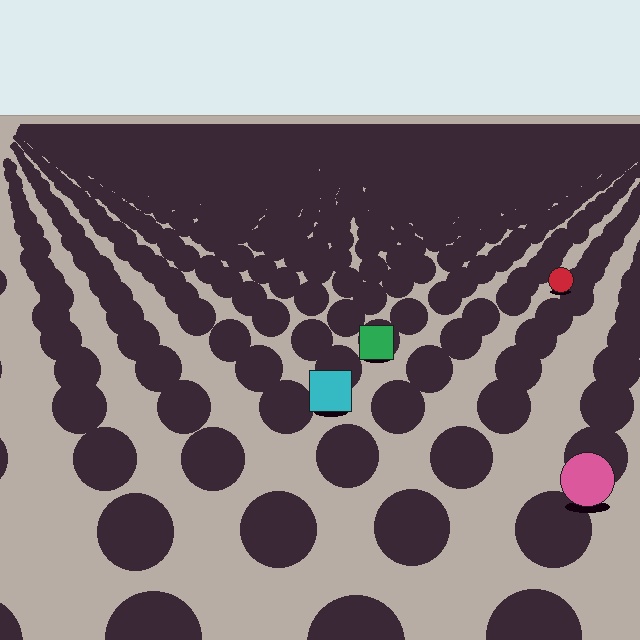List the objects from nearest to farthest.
From nearest to farthest: the pink circle, the cyan square, the green square, the red circle.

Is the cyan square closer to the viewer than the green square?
Yes. The cyan square is closer — you can tell from the texture gradient: the ground texture is coarser near it.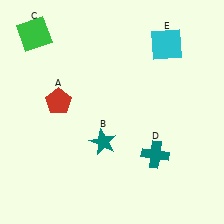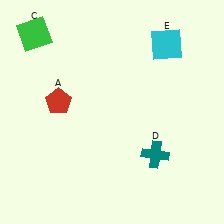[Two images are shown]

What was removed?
The teal star (B) was removed in Image 2.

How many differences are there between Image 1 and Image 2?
There is 1 difference between the two images.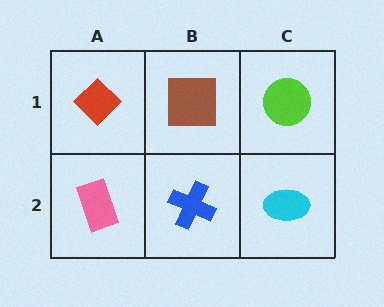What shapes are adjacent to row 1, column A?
A pink rectangle (row 2, column A), a brown square (row 1, column B).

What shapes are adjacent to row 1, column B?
A blue cross (row 2, column B), a red diamond (row 1, column A), a lime circle (row 1, column C).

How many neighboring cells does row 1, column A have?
2.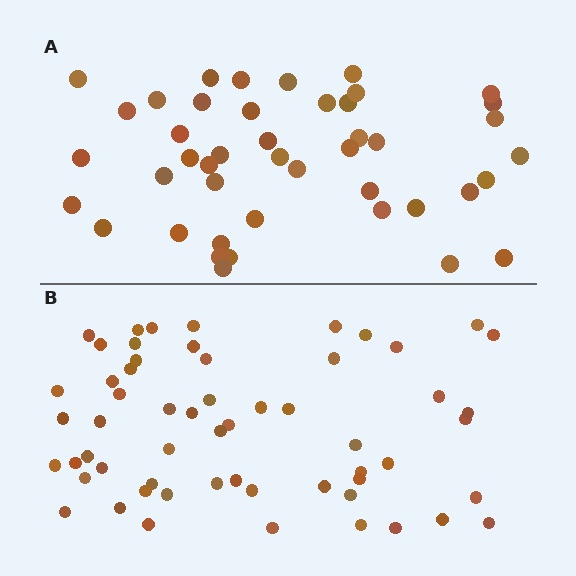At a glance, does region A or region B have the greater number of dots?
Region B (the bottom region) has more dots.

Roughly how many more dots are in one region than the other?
Region B has approximately 15 more dots than region A.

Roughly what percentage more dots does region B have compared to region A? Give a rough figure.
About 30% more.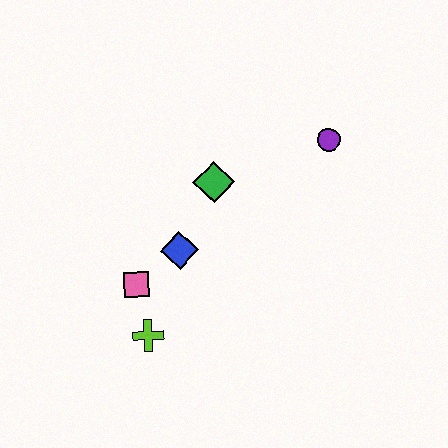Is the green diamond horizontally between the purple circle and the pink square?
Yes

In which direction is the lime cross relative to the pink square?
The lime cross is below the pink square.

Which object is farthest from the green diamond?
The lime cross is farthest from the green diamond.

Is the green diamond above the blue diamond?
Yes